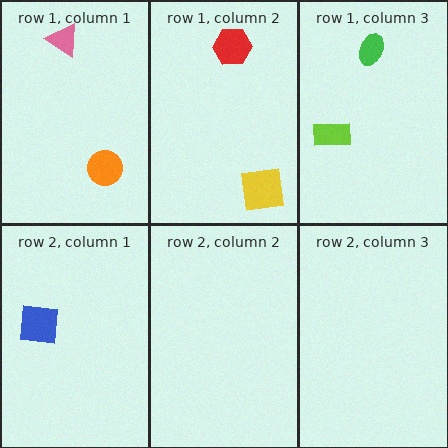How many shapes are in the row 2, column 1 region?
1.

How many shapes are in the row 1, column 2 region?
2.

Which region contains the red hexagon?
The row 1, column 2 region.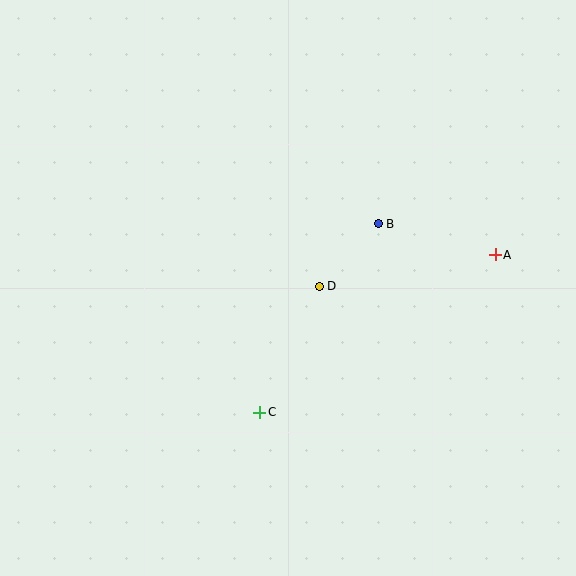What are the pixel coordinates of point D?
Point D is at (319, 286).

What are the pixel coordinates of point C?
Point C is at (260, 412).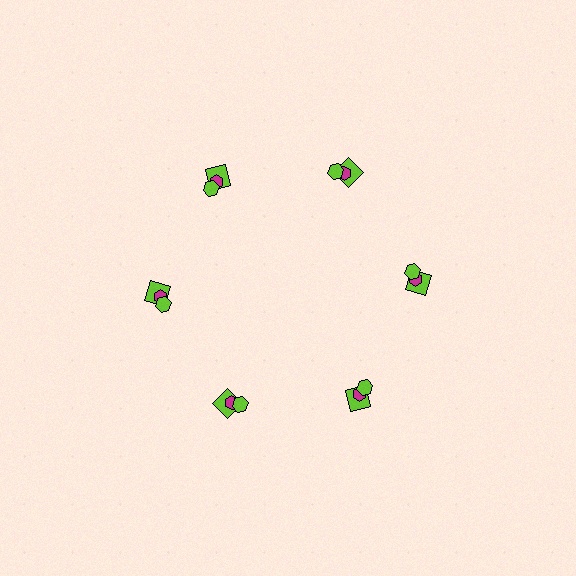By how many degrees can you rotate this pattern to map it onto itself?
The pattern maps onto itself every 60 degrees of rotation.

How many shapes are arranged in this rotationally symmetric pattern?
There are 18 shapes, arranged in 6 groups of 3.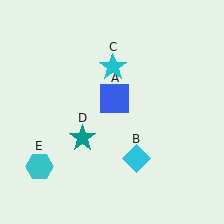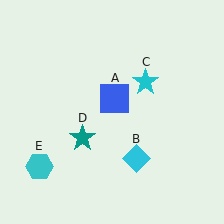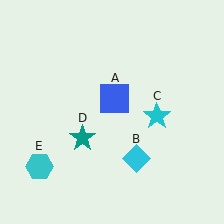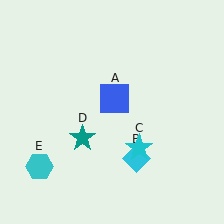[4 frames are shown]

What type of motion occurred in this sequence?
The cyan star (object C) rotated clockwise around the center of the scene.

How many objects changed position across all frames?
1 object changed position: cyan star (object C).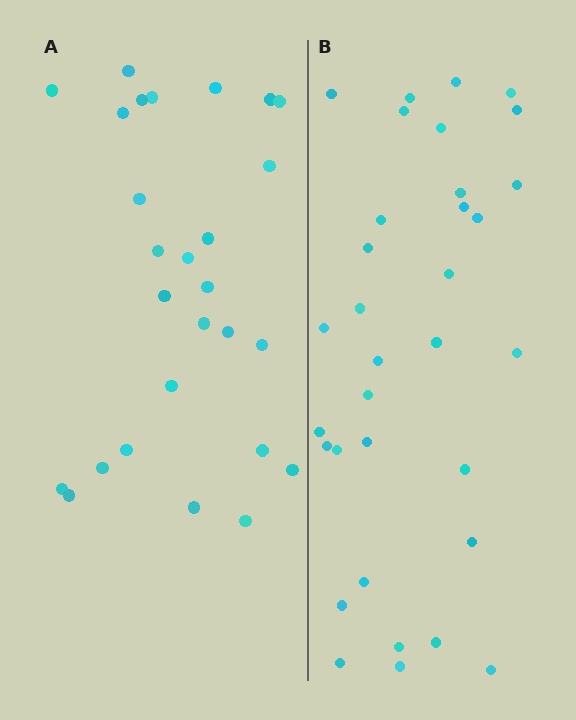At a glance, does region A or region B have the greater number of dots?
Region B (the right region) has more dots.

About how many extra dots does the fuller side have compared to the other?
Region B has about 6 more dots than region A.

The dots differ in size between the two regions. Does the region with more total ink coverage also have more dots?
No. Region A has more total ink coverage because its dots are larger, but region B actually contains more individual dots. Total area can be misleading — the number of items is what matters here.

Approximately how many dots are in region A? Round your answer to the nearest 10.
About 30 dots. (The exact count is 27, which rounds to 30.)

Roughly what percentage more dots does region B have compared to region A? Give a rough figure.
About 20% more.